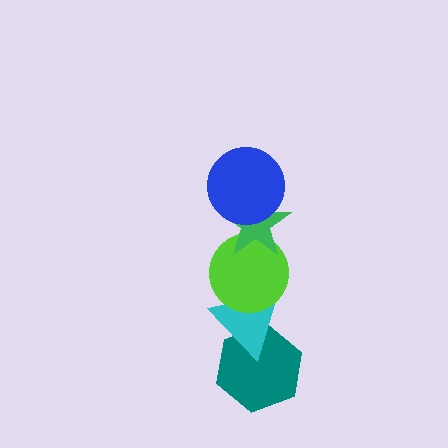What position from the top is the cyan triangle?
The cyan triangle is 4th from the top.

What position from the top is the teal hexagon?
The teal hexagon is 5th from the top.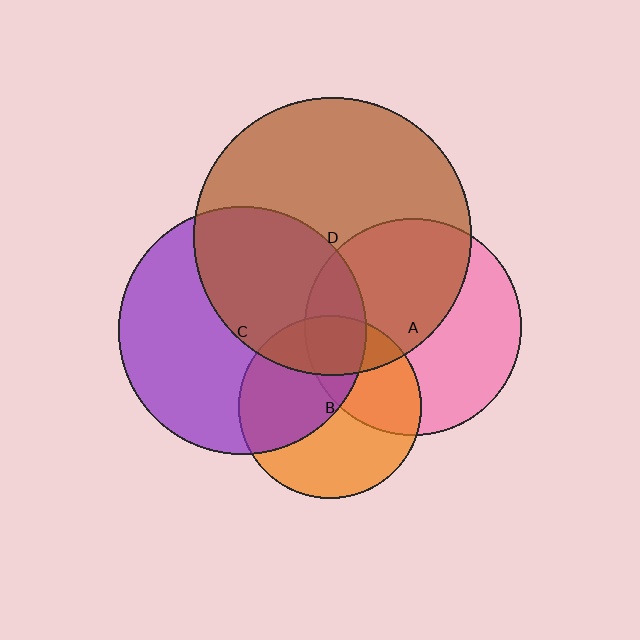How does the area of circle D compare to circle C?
Approximately 1.3 times.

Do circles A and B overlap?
Yes.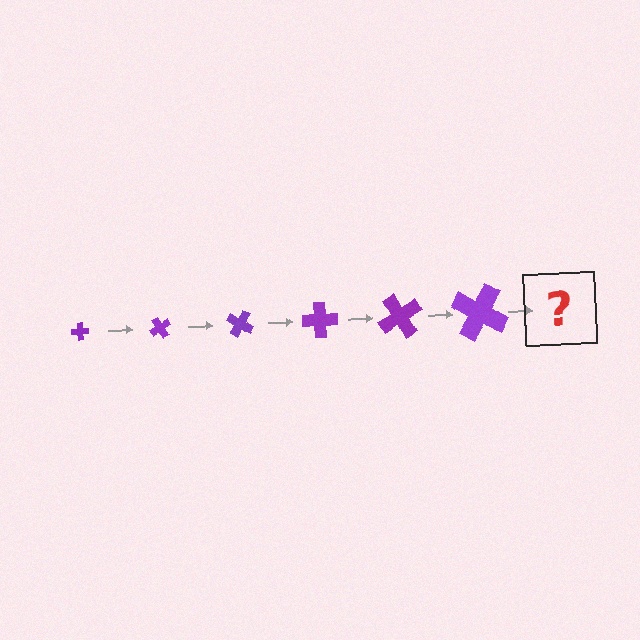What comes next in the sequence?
The next element should be a cross, larger than the previous one and rotated 360 degrees from the start.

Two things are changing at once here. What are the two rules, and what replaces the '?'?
The two rules are that the cross grows larger each step and it rotates 60 degrees each step. The '?' should be a cross, larger than the previous one and rotated 360 degrees from the start.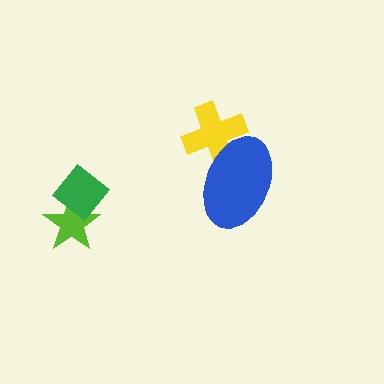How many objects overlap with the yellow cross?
1 object overlaps with the yellow cross.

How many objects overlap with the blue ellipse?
1 object overlaps with the blue ellipse.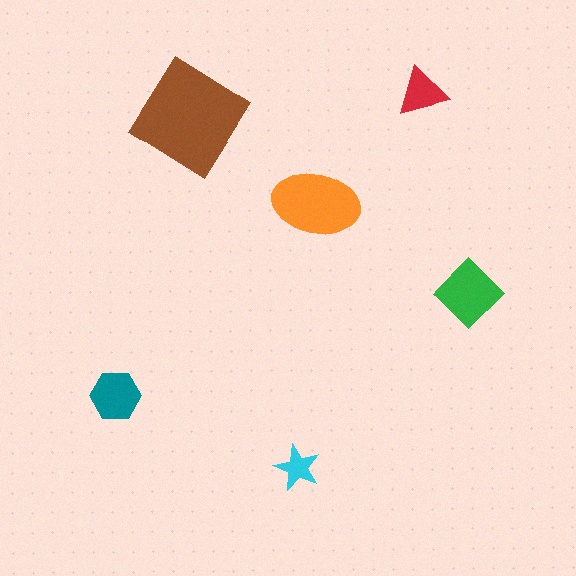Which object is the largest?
The brown diamond.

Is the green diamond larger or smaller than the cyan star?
Larger.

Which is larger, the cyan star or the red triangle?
The red triangle.